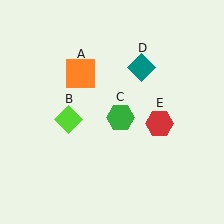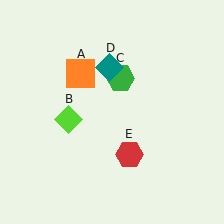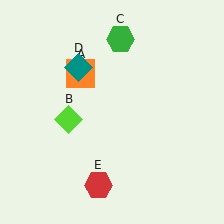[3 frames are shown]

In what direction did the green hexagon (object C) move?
The green hexagon (object C) moved up.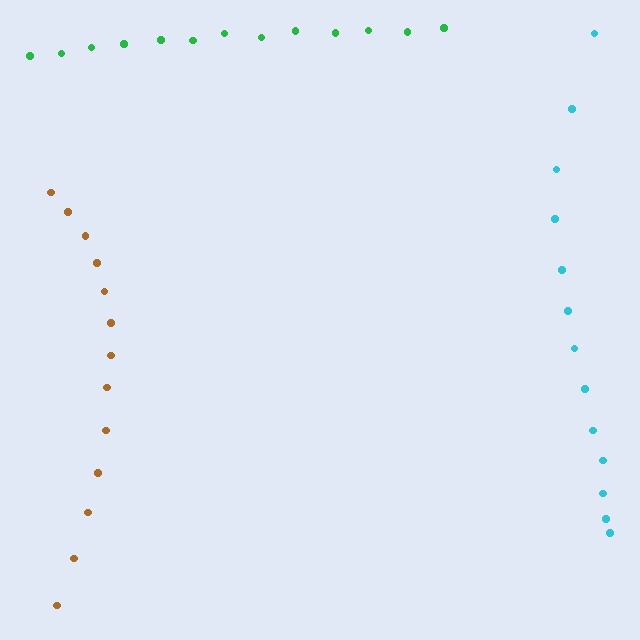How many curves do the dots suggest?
There are 3 distinct paths.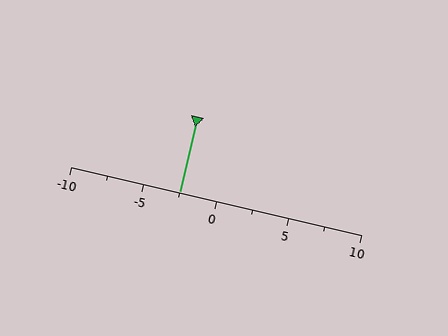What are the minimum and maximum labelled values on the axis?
The axis runs from -10 to 10.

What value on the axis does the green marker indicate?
The marker indicates approximately -2.5.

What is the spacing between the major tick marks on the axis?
The major ticks are spaced 5 apart.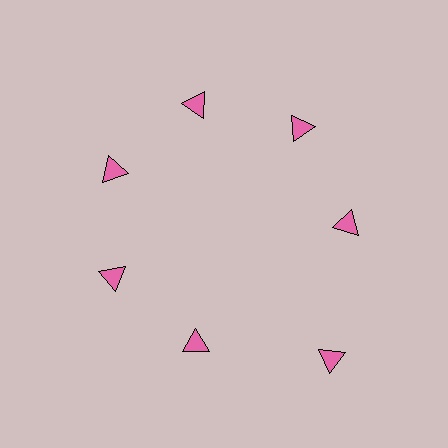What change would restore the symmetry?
The symmetry would be restored by moving it inward, back onto the ring so that all 7 triangles sit at equal angles and equal distance from the center.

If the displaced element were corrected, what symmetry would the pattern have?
It would have 7-fold rotational symmetry — the pattern would map onto itself every 51 degrees.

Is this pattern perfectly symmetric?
No. The 7 pink triangles are arranged in a ring, but one element near the 5 o'clock position is pushed outward from the center, breaking the 7-fold rotational symmetry.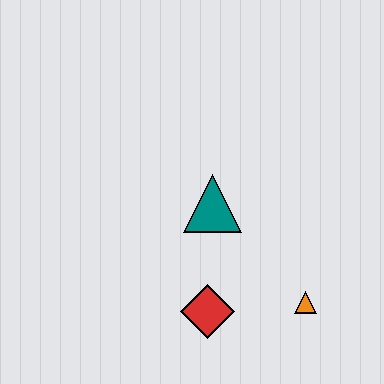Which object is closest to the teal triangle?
The red diamond is closest to the teal triangle.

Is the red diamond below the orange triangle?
Yes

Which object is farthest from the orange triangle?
The teal triangle is farthest from the orange triangle.